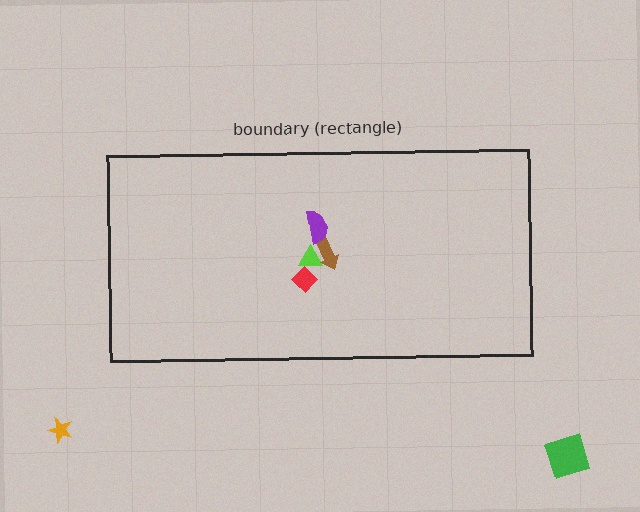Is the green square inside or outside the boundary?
Outside.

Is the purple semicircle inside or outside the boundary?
Inside.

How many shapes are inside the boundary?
4 inside, 2 outside.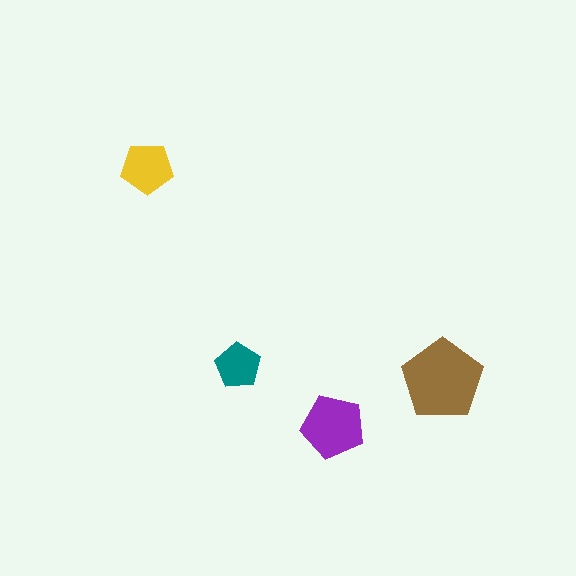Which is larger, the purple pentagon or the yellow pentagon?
The purple one.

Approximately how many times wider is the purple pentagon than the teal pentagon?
About 1.5 times wider.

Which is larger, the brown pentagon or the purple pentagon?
The brown one.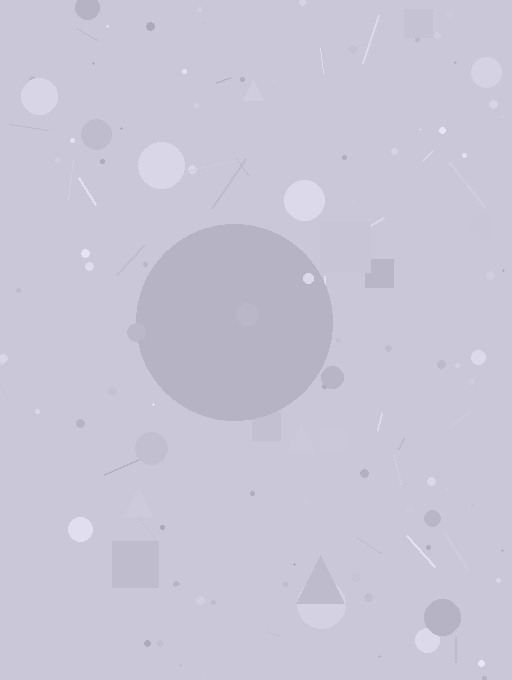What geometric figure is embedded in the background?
A circle is embedded in the background.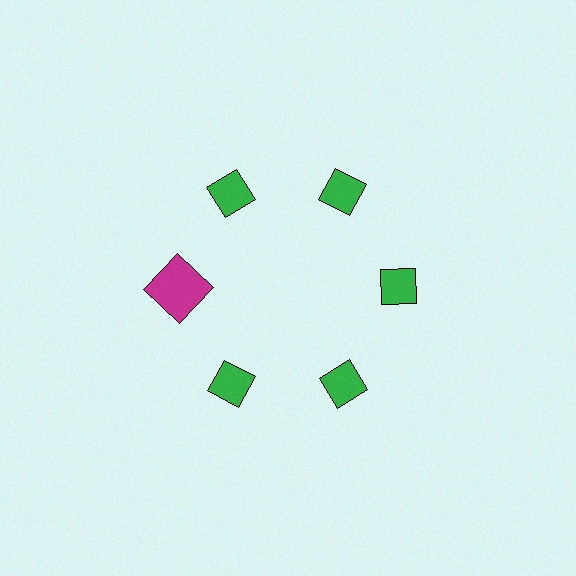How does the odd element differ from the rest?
It differs in both color (magenta instead of green) and shape (square instead of diamond).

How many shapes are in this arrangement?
There are 6 shapes arranged in a ring pattern.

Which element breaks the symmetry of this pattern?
The magenta square at roughly the 9 o'clock position breaks the symmetry. All other shapes are green diamonds.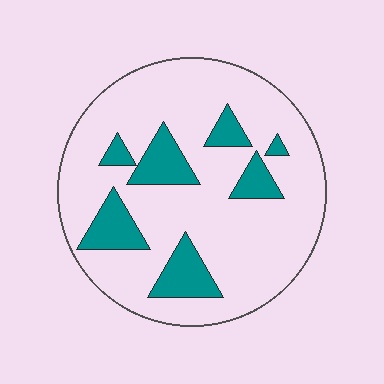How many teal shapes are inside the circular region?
7.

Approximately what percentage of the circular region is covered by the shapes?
Approximately 20%.